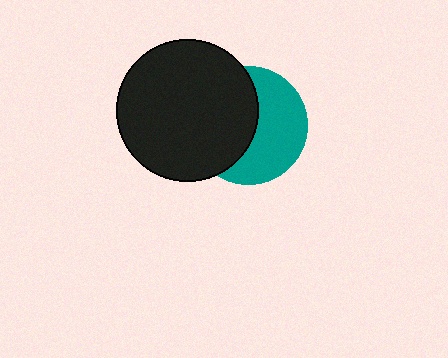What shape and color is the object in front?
The object in front is a black circle.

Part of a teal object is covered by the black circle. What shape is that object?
It is a circle.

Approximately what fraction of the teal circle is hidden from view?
Roughly 50% of the teal circle is hidden behind the black circle.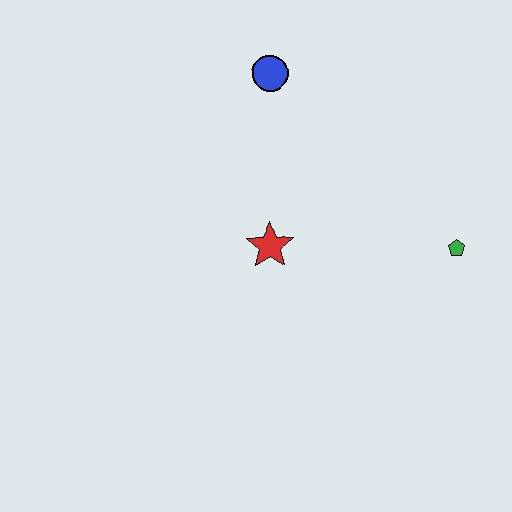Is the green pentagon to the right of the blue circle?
Yes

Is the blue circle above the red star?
Yes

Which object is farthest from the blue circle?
The green pentagon is farthest from the blue circle.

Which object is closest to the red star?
The blue circle is closest to the red star.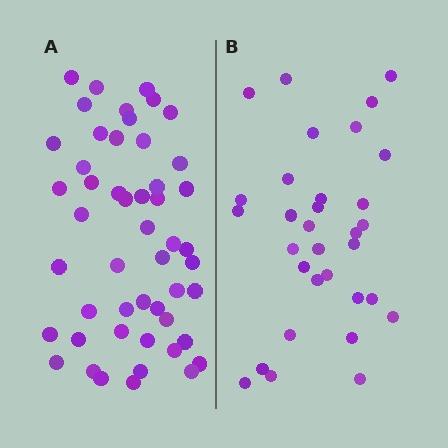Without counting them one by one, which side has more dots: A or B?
Region A (the left region) has more dots.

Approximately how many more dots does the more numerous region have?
Region A has approximately 20 more dots than region B.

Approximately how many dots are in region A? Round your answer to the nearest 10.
About 50 dots.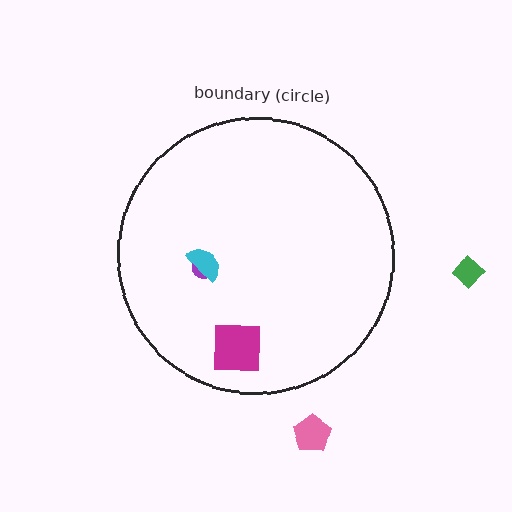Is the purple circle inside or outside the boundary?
Inside.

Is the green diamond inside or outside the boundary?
Outside.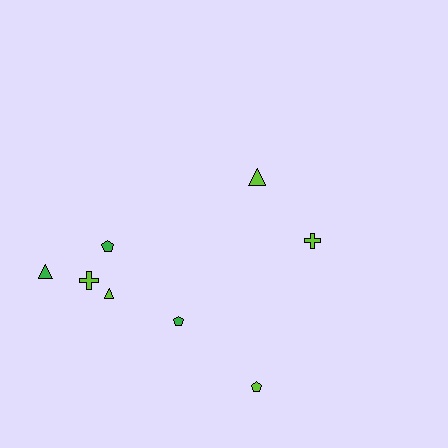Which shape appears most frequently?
Pentagon, with 3 objects.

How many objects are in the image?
There are 8 objects.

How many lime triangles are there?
There are 2 lime triangles.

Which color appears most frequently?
Lime, with 5 objects.